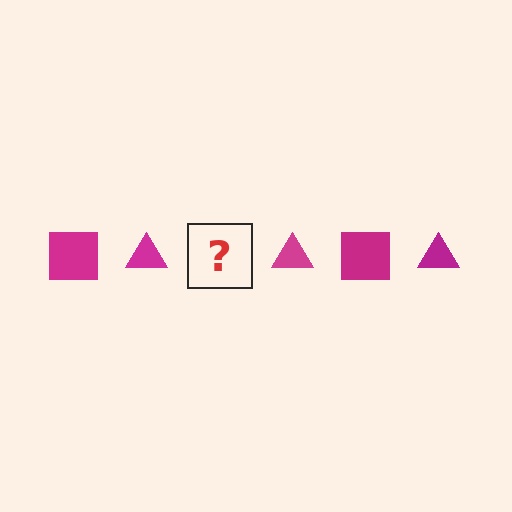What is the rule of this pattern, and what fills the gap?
The rule is that the pattern cycles through square, triangle shapes in magenta. The gap should be filled with a magenta square.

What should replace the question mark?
The question mark should be replaced with a magenta square.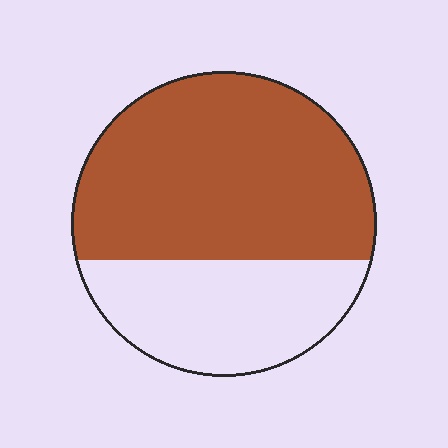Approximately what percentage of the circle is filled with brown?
Approximately 65%.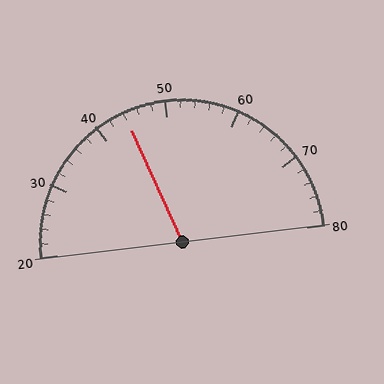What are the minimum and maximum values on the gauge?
The gauge ranges from 20 to 80.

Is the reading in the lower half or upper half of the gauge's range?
The reading is in the lower half of the range (20 to 80).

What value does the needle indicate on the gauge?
The needle indicates approximately 44.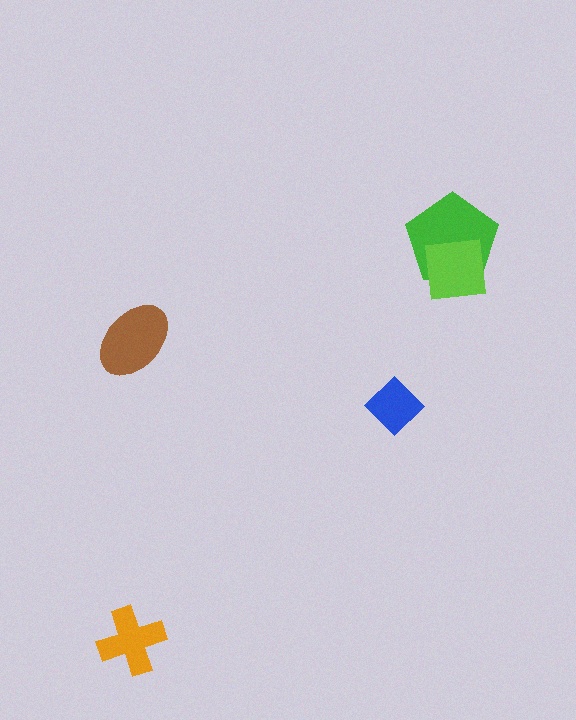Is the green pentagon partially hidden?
Yes, it is partially covered by another shape.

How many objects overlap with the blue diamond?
0 objects overlap with the blue diamond.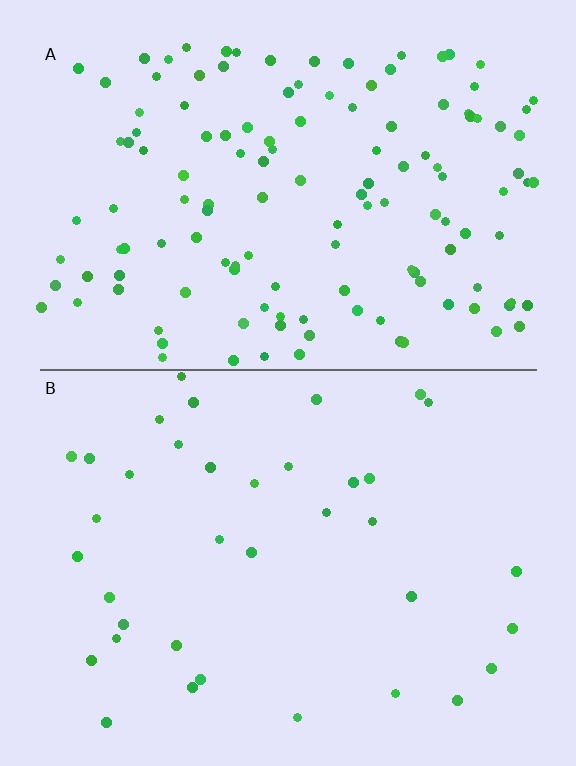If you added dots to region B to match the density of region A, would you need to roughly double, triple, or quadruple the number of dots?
Approximately quadruple.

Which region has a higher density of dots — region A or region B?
A (the top).